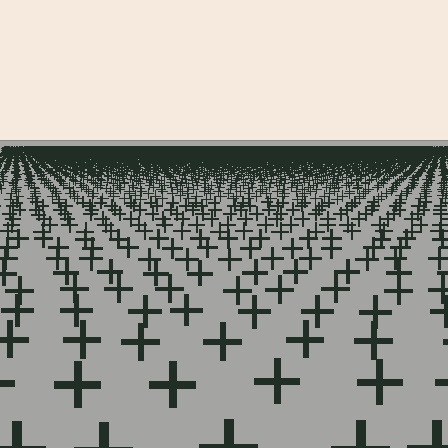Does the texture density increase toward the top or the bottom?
Density increases toward the top.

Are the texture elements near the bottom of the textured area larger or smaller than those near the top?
Larger. Near the bottom, elements are closer to the viewer and appear at a bigger on-screen size.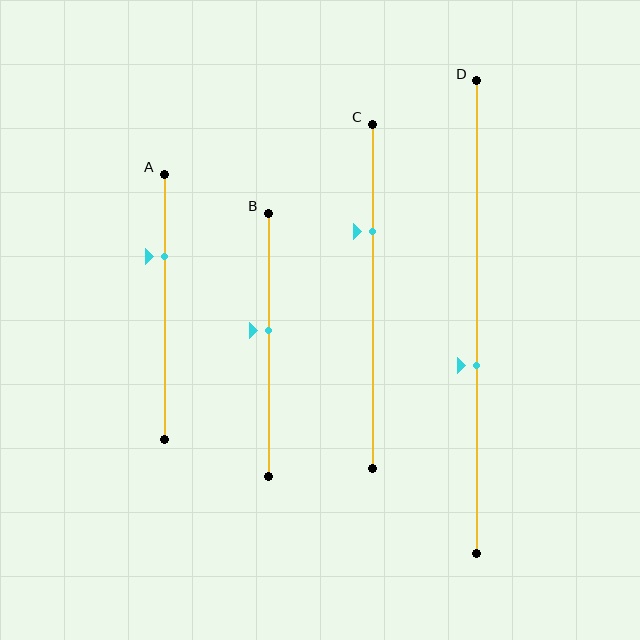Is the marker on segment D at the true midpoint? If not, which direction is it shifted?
No, the marker on segment D is shifted downward by about 10% of the segment length.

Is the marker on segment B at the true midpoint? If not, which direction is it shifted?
No, the marker on segment B is shifted upward by about 5% of the segment length.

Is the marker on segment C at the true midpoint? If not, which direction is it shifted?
No, the marker on segment C is shifted upward by about 19% of the segment length.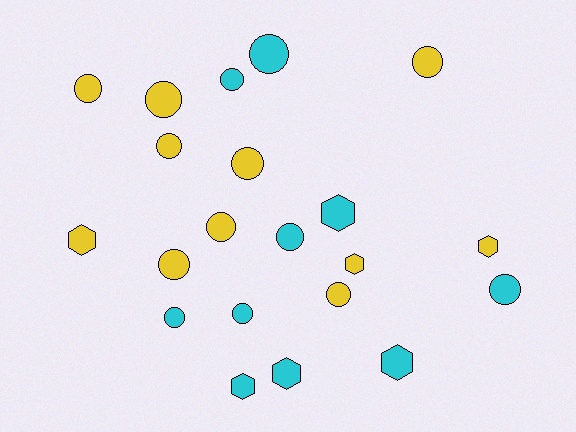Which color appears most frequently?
Yellow, with 11 objects.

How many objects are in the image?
There are 21 objects.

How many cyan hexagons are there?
There are 4 cyan hexagons.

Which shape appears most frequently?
Circle, with 14 objects.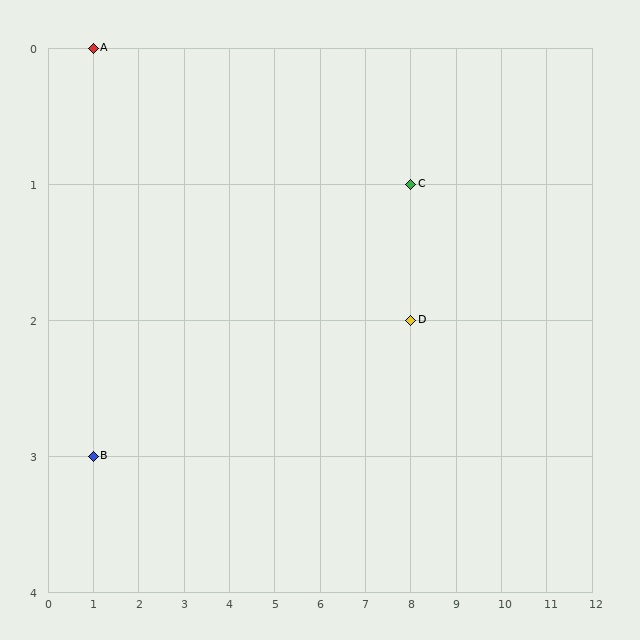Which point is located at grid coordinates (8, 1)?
Point C is at (8, 1).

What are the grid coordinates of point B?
Point B is at grid coordinates (1, 3).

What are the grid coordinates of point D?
Point D is at grid coordinates (8, 2).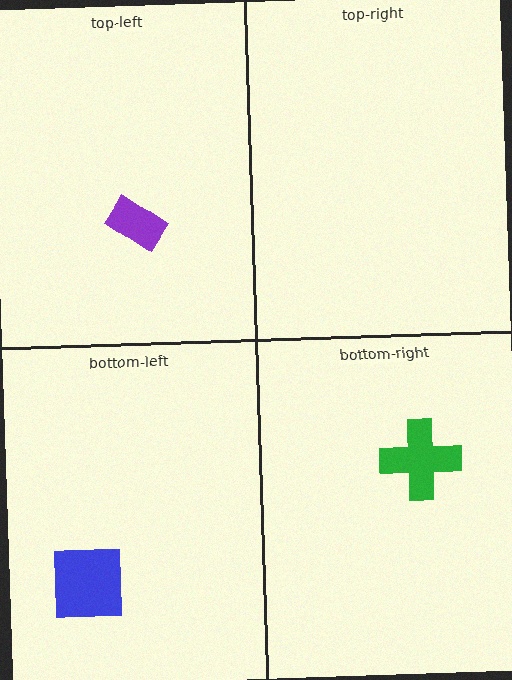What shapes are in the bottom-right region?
The green cross.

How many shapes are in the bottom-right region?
1.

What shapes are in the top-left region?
The purple rectangle.